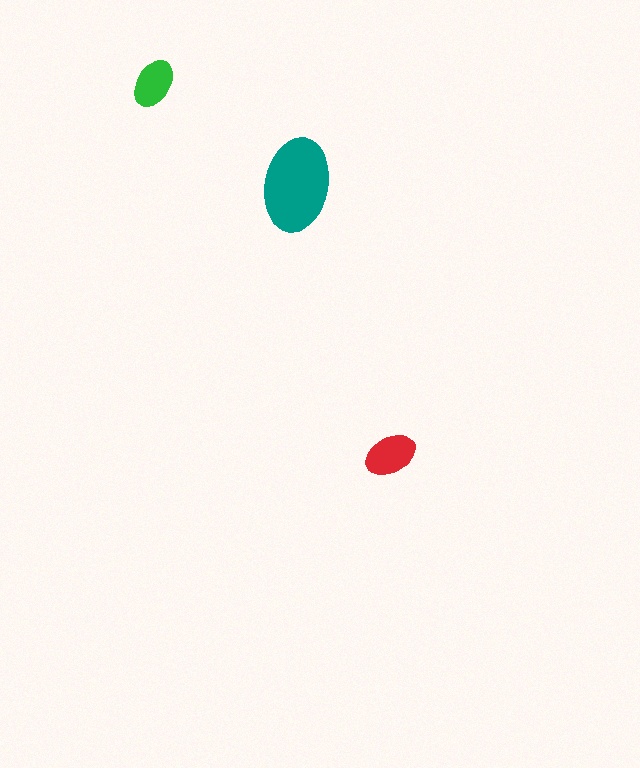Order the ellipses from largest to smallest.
the teal one, the red one, the green one.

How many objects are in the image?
There are 3 objects in the image.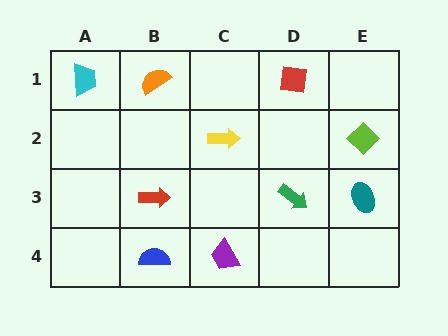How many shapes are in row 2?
2 shapes.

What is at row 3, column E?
A teal ellipse.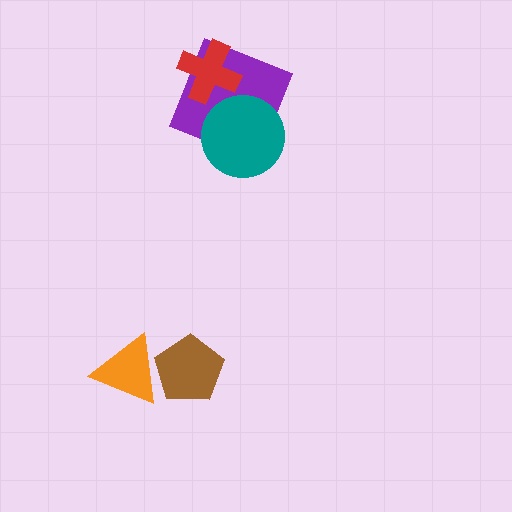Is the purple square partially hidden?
Yes, it is partially covered by another shape.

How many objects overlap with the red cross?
1 object overlaps with the red cross.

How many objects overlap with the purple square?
2 objects overlap with the purple square.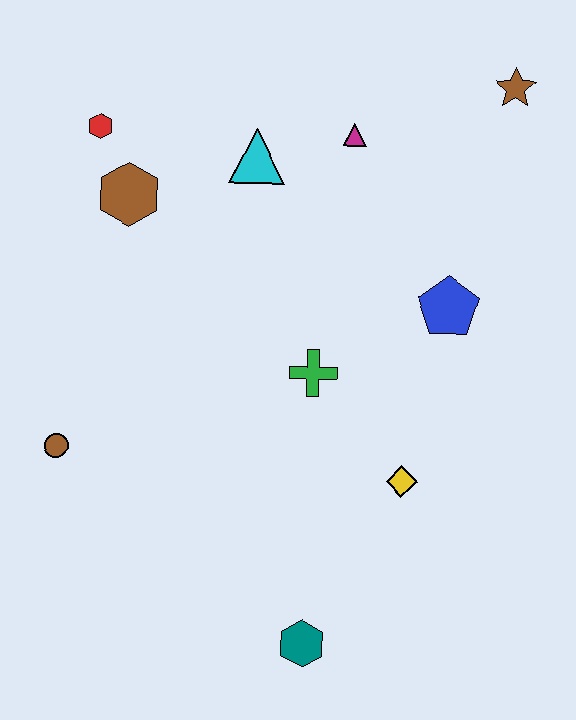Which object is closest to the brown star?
The magenta triangle is closest to the brown star.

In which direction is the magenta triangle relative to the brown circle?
The magenta triangle is above the brown circle.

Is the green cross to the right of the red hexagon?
Yes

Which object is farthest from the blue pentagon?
The brown circle is farthest from the blue pentagon.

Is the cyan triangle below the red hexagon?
Yes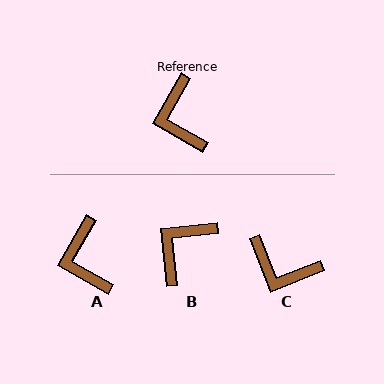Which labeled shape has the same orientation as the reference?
A.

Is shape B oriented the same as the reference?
No, it is off by about 54 degrees.